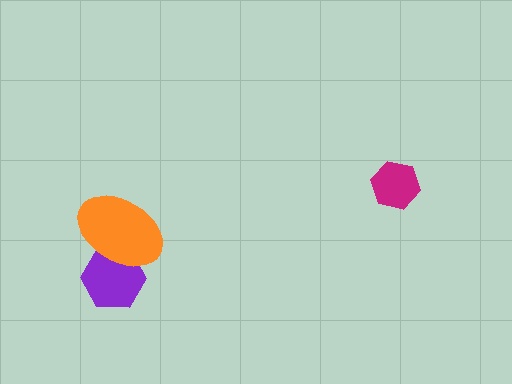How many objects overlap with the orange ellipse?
1 object overlaps with the orange ellipse.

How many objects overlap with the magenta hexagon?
0 objects overlap with the magenta hexagon.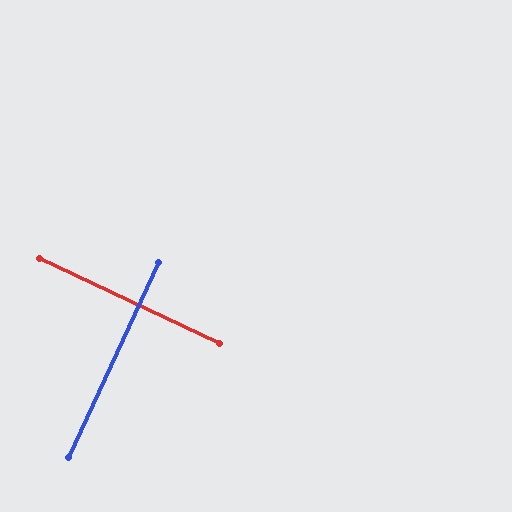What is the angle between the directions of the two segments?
Approximately 89 degrees.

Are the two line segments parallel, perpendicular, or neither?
Perpendicular — they meet at approximately 89°.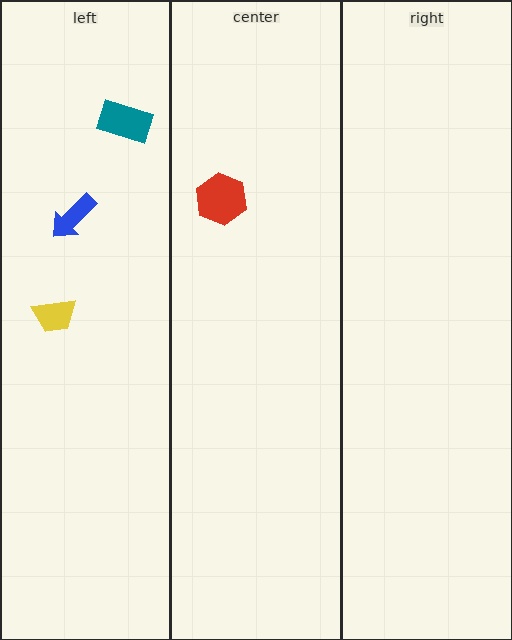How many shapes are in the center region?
1.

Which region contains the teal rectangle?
The left region.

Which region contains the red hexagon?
The center region.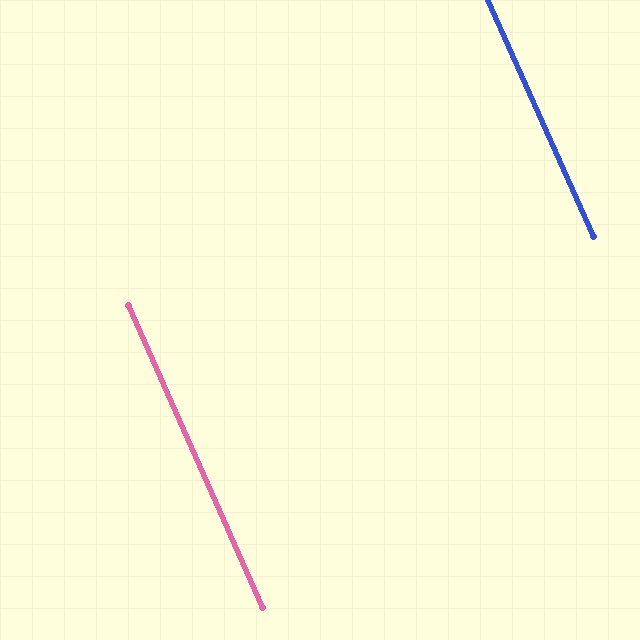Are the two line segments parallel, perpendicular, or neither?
Parallel — their directions differ by only 0.0°.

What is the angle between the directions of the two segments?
Approximately 0 degrees.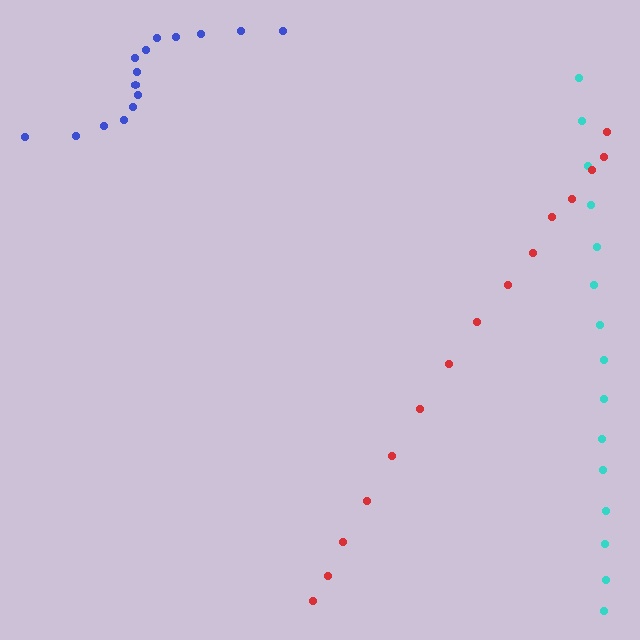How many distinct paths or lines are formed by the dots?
There are 3 distinct paths.